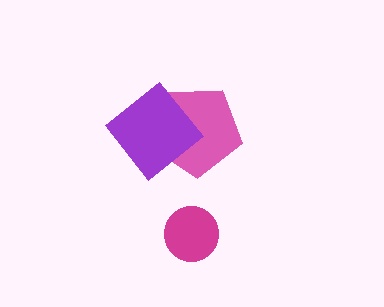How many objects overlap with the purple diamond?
1 object overlaps with the purple diamond.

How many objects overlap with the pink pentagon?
1 object overlaps with the pink pentagon.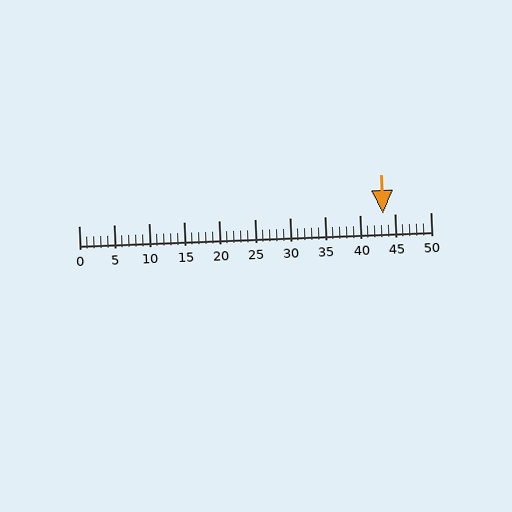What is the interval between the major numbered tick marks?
The major tick marks are spaced 5 units apart.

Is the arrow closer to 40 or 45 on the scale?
The arrow is closer to 45.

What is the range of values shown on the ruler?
The ruler shows values from 0 to 50.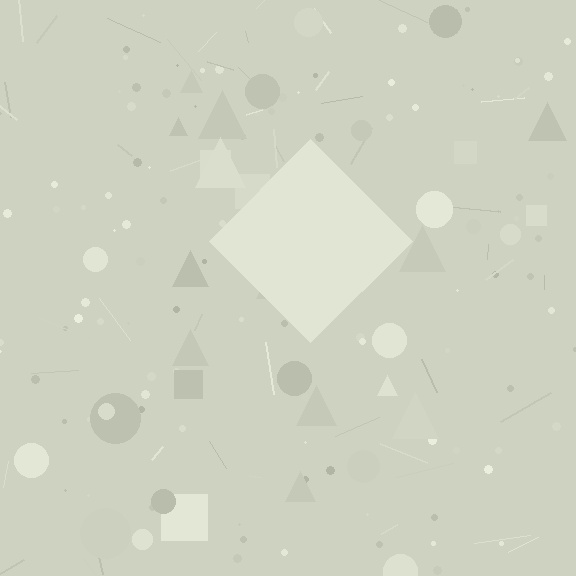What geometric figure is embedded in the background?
A diamond is embedded in the background.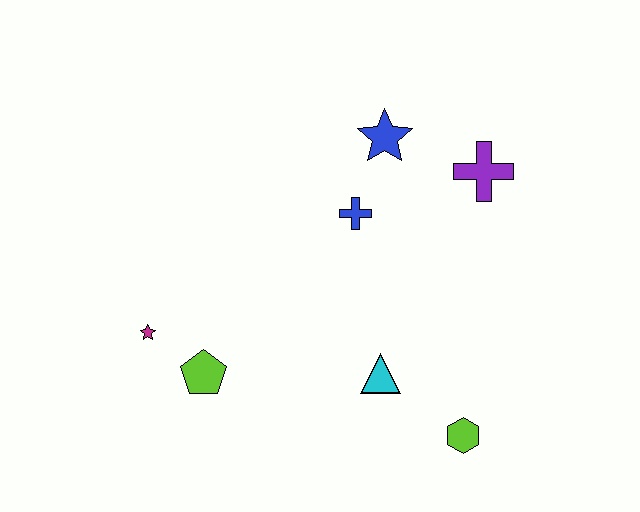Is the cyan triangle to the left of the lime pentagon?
No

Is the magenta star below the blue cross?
Yes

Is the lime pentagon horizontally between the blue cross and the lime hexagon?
No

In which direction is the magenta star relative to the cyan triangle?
The magenta star is to the left of the cyan triangle.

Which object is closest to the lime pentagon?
The magenta star is closest to the lime pentagon.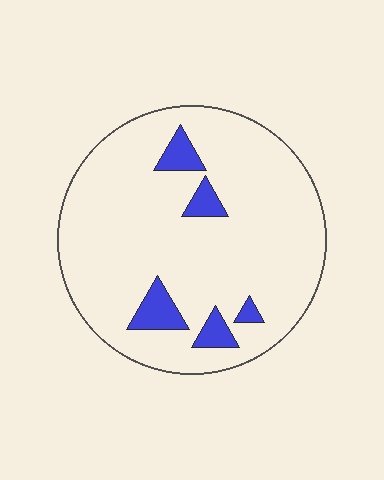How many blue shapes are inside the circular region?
5.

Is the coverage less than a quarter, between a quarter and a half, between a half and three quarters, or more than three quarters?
Less than a quarter.